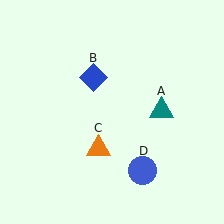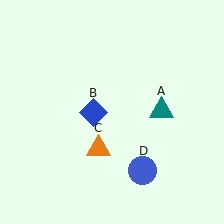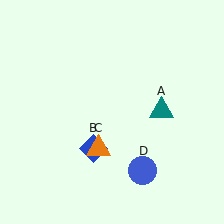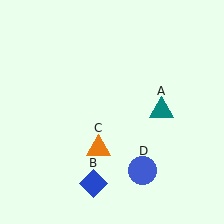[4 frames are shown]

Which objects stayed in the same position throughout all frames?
Teal triangle (object A) and orange triangle (object C) and blue circle (object D) remained stationary.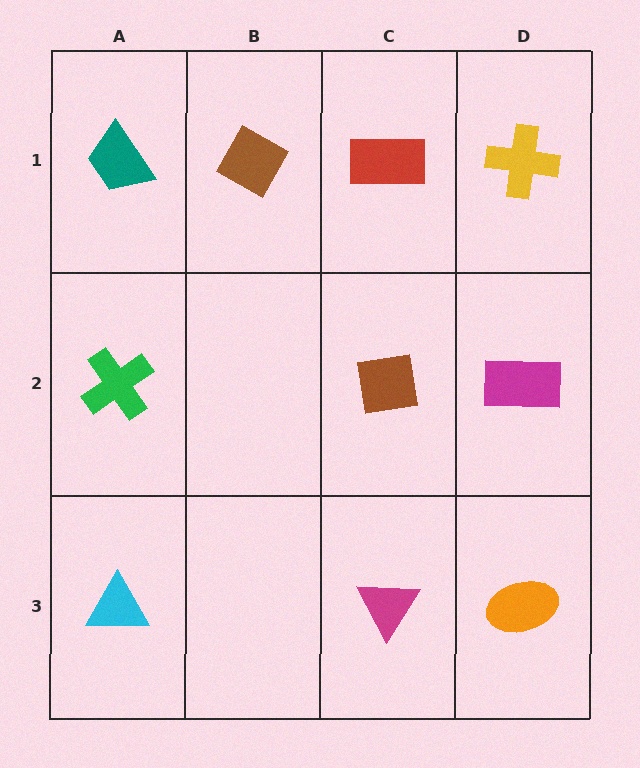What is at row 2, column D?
A magenta rectangle.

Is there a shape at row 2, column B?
No, that cell is empty.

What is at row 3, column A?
A cyan triangle.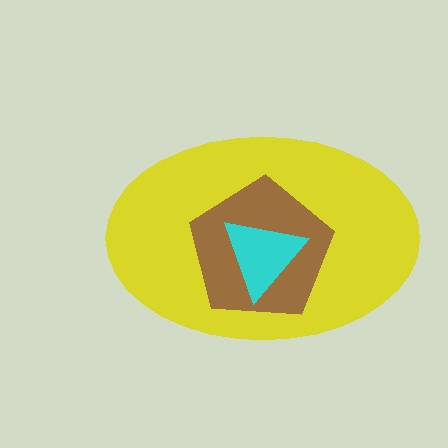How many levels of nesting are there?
3.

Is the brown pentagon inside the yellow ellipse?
Yes.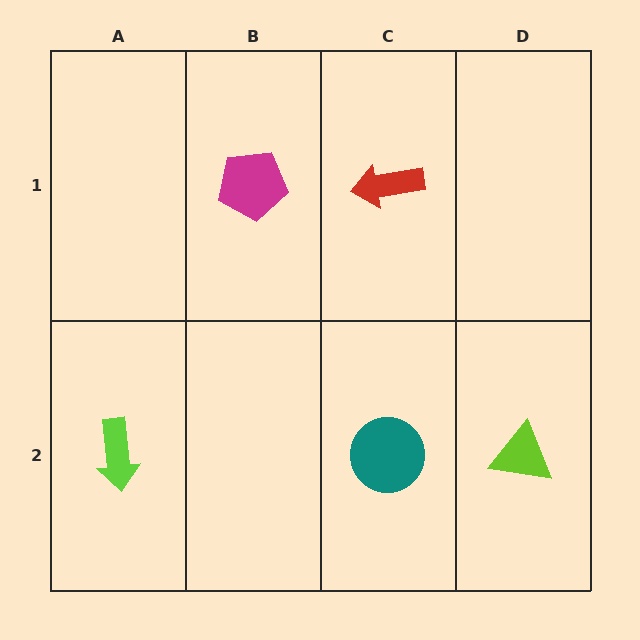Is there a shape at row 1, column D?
No, that cell is empty.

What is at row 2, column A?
A lime arrow.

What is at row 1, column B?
A magenta pentagon.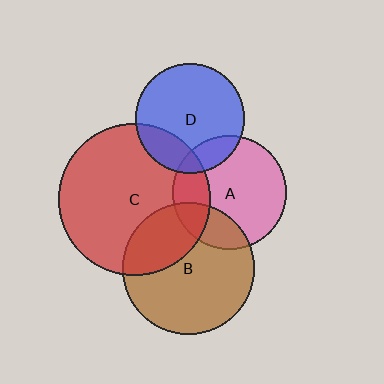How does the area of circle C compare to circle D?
Approximately 2.0 times.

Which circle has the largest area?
Circle C (red).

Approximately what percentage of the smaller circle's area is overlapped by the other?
Approximately 15%.